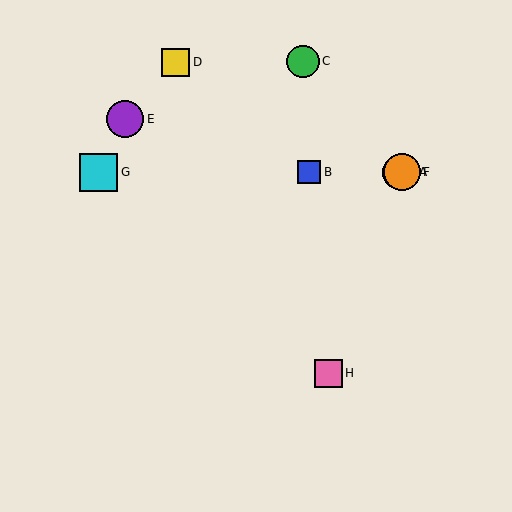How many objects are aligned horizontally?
4 objects (A, B, F, G) are aligned horizontally.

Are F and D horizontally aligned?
No, F is at y≈172 and D is at y≈62.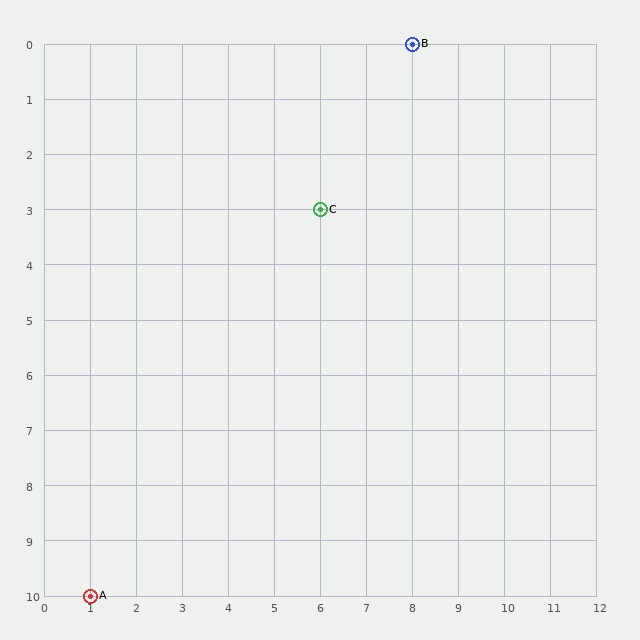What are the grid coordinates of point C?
Point C is at grid coordinates (6, 3).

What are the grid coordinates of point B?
Point B is at grid coordinates (8, 0).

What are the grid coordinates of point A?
Point A is at grid coordinates (1, 10).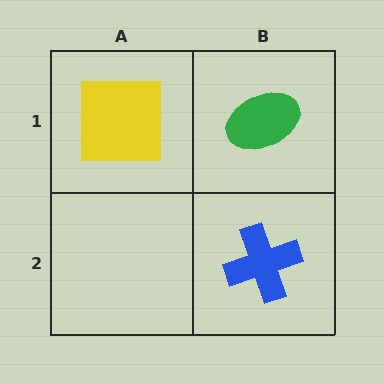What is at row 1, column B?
A green ellipse.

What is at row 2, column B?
A blue cross.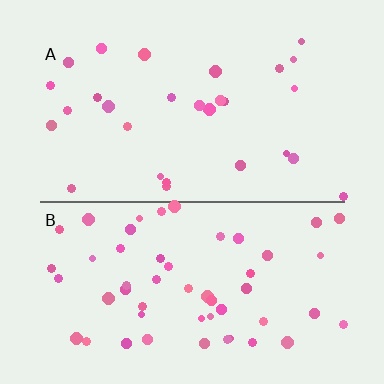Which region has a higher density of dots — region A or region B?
B (the bottom).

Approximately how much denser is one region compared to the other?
Approximately 1.8× — region B over region A.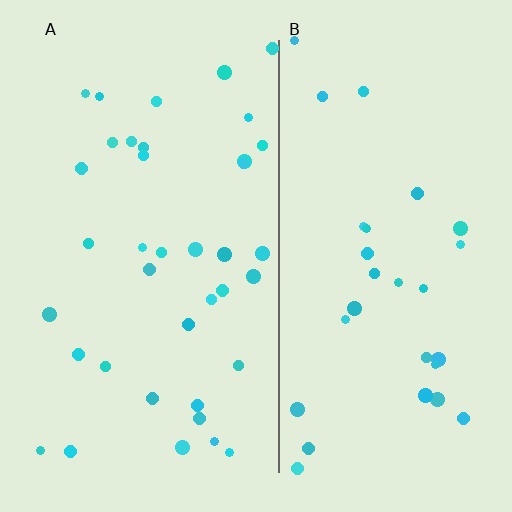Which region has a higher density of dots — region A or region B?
A (the left).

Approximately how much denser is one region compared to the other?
Approximately 1.3× — region A over region B.